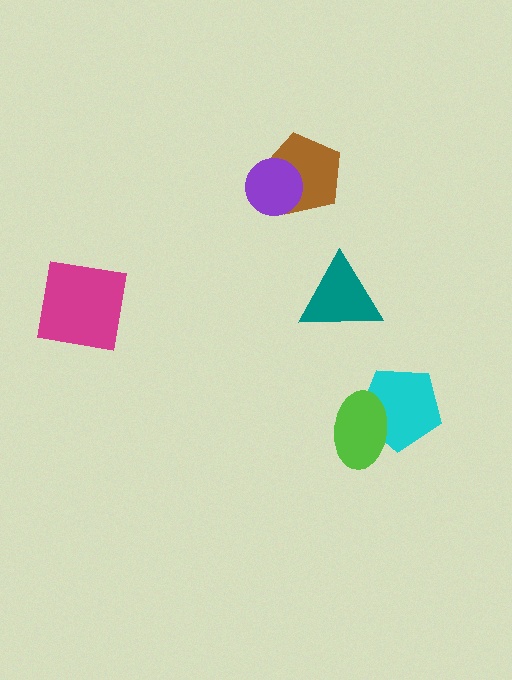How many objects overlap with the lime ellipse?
1 object overlaps with the lime ellipse.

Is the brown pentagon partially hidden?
Yes, it is partially covered by another shape.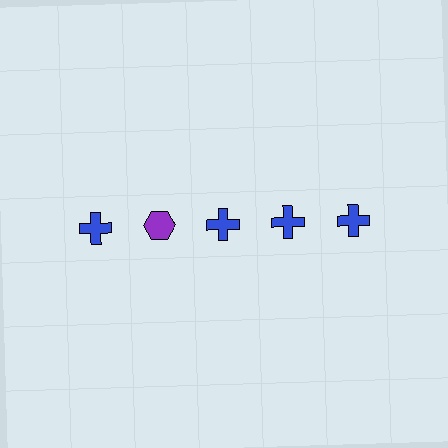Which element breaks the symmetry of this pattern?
The purple hexagon in the top row, second from left column breaks the symmetry. All other shapes are blue crosses.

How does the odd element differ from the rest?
It differs in both color (purple instead of blue) and shape (hexagon instead of cross).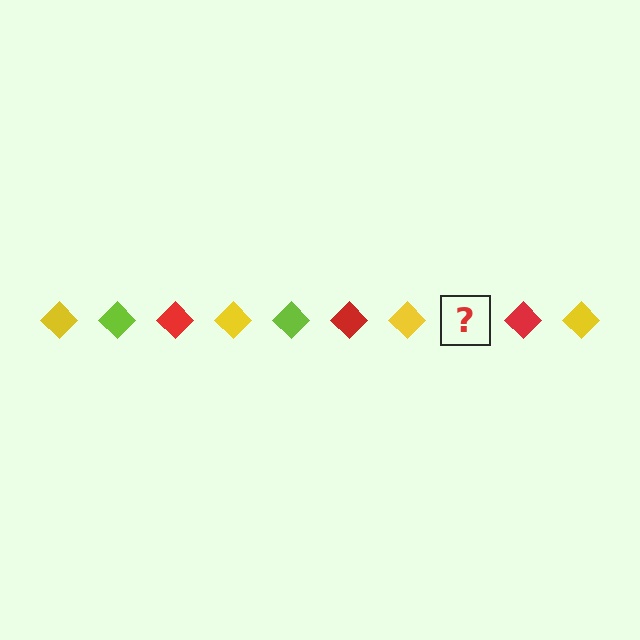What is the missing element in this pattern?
The missing element is a lime diamond.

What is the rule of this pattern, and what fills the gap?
The rule is that the pattern cycles through yellow, lime, red diamonds. The gap should be filled with a lime diamond.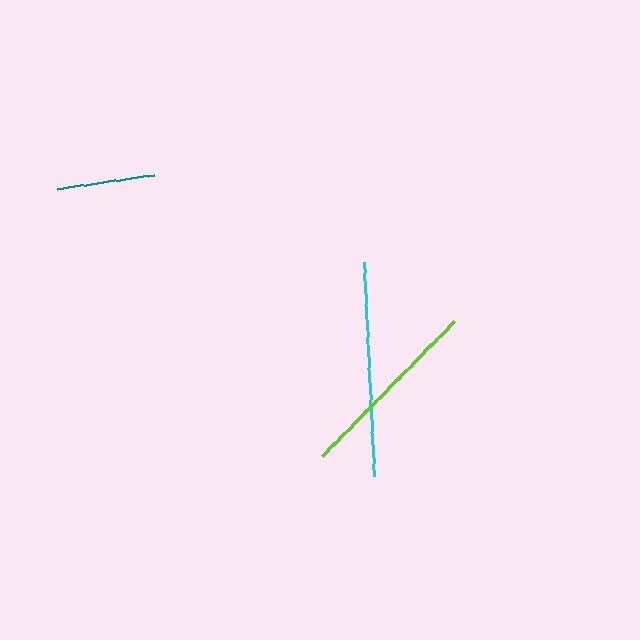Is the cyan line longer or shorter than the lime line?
The cyan line is longer than the lime line.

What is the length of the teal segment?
The teal segment is approximately 98 pixels long.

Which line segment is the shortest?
The teal line is the shortest at approximately 98 pixels.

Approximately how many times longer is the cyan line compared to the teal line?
The cyan line is approximately 2.2 times the length of the teal line.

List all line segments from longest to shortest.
From longest to shortest: cyan, lime, teal.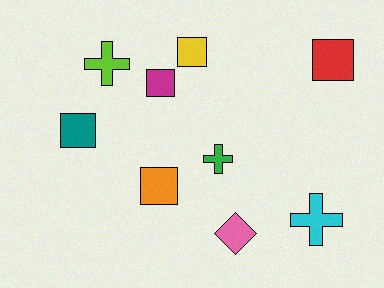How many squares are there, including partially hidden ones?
There are 5 squares.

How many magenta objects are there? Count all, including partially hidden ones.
There is 1 magenta object.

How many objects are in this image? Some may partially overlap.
There are 9 objects.